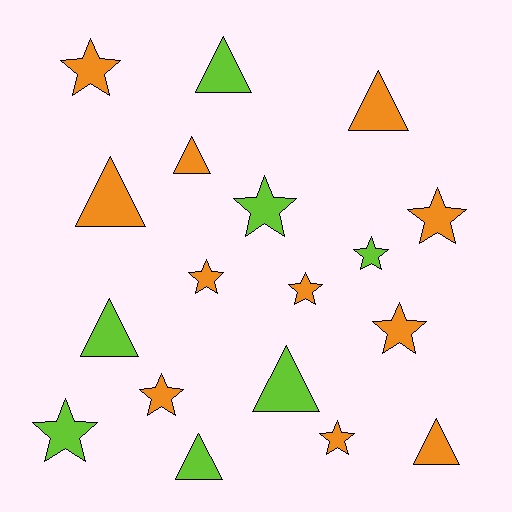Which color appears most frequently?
Orange, with 11 objects.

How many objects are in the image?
There are 18 objects.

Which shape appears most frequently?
Star, with 10 objects.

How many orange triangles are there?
There are 4 orange triangles.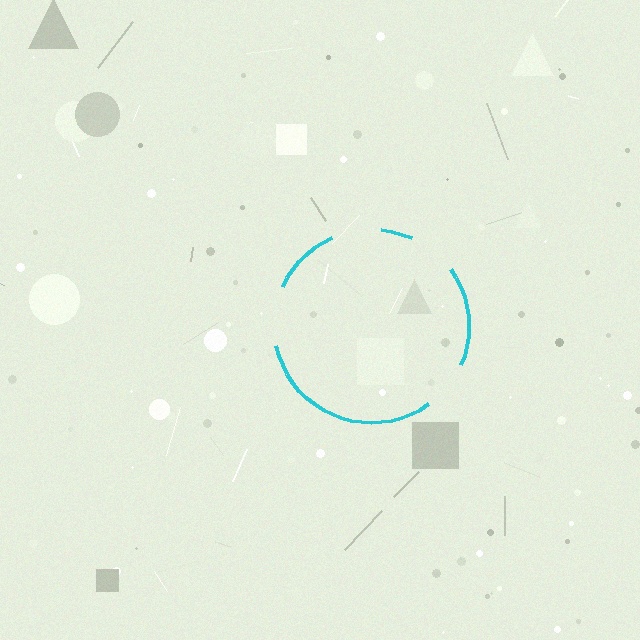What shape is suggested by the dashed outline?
The dashed outline suggests a circle.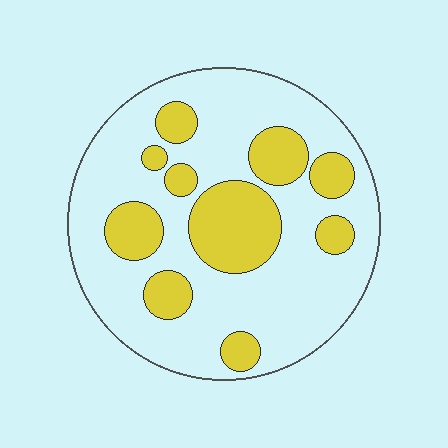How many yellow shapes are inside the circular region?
10.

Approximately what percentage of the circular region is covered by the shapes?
Approximately 30%.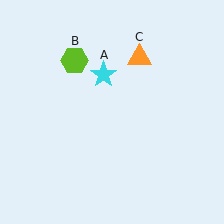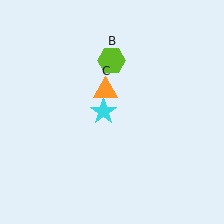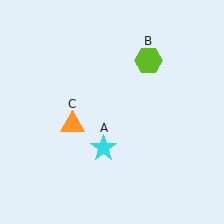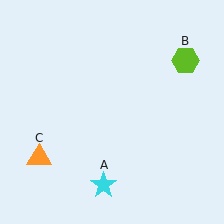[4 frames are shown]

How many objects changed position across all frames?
3 objects changed position: cyan star (object A), lime hexagon (object B), orange triangle (object C).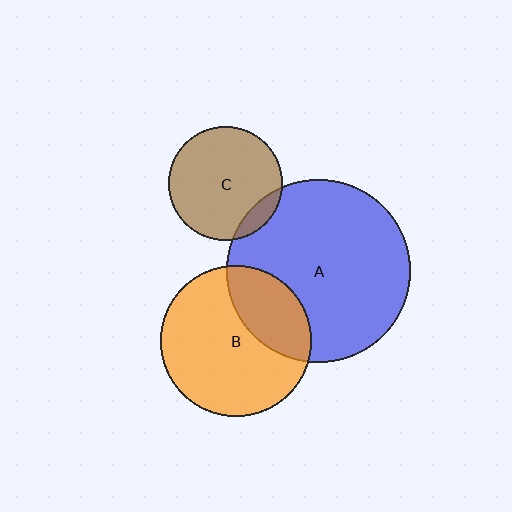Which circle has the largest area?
Circle A (blue).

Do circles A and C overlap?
Yes.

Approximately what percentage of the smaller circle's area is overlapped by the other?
Approximately 10%.